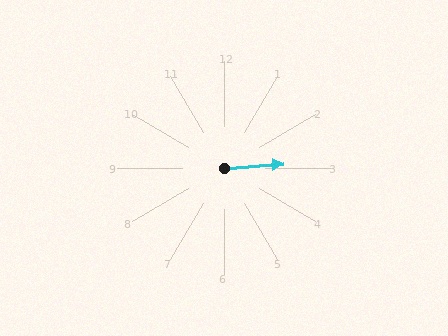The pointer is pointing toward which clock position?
Roughly 3 o'clock.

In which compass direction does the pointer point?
East.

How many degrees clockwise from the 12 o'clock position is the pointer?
Approximately 86 degrees.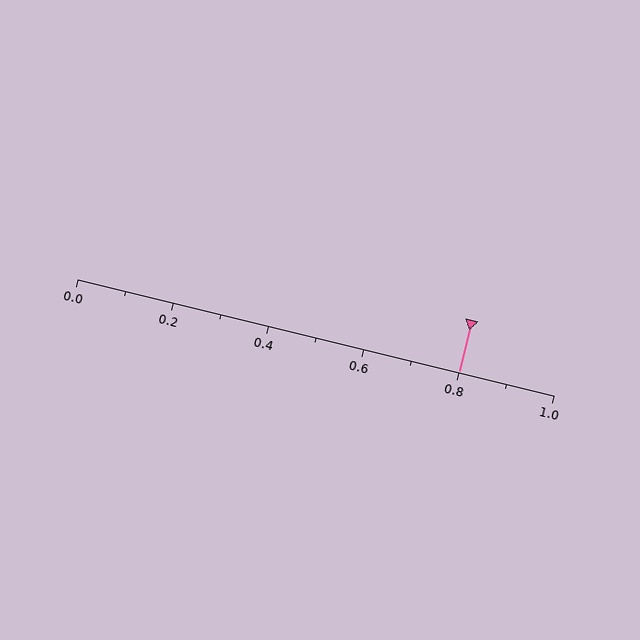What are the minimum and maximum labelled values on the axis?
The axis runs from 0.0 to 1.0.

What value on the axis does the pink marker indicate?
The marker indicates approximately 0.8.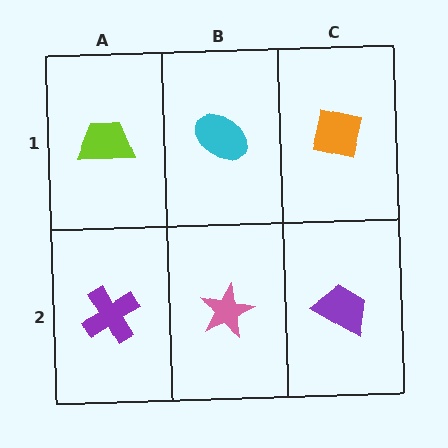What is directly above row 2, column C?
An orange square.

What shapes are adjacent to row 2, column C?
An orange square (row 1, column C), a pink star (row 2, column B).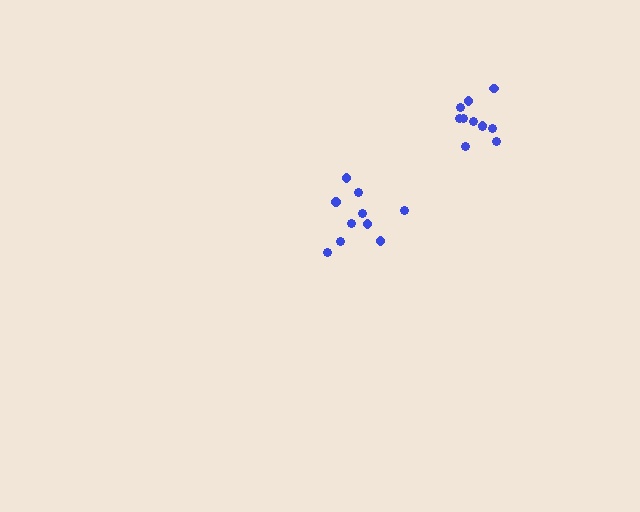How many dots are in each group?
Group 1: 10 dots, Group 2: 11 dots (21 total).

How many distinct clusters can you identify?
There are 2 distinct clusters.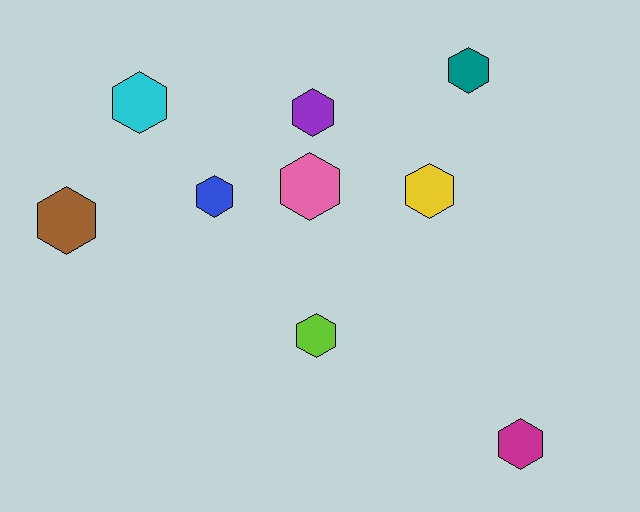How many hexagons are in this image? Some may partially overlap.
There are 9 hexagons.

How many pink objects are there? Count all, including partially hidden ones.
There is 1 pink object.